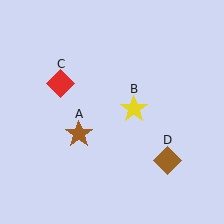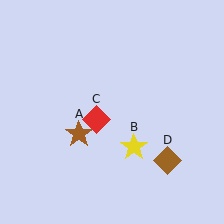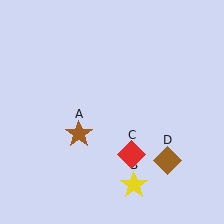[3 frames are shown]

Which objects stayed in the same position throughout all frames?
Brown star (object A) and brown diamond (object D) remained stationary.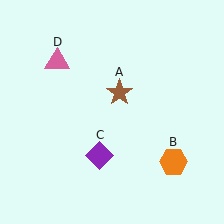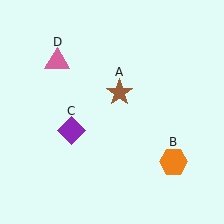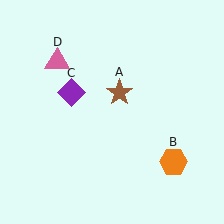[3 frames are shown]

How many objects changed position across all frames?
1 object changed position: purple diamond (object C).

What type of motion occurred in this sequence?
The purple diamond (object C) rotated clockwise around the center of the scene.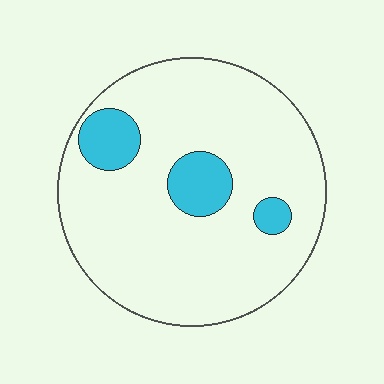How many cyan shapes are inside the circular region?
3.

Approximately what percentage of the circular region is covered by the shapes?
Approximately 15%.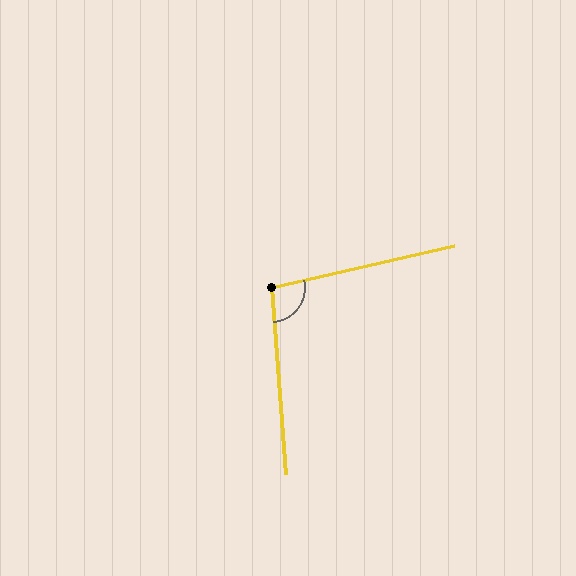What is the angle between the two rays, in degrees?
Approximately 99 degrees.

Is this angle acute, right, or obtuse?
It is obtuse.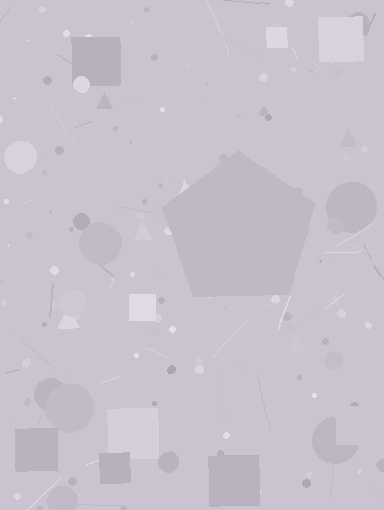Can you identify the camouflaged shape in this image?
The camouflaged shape is a pentagon.